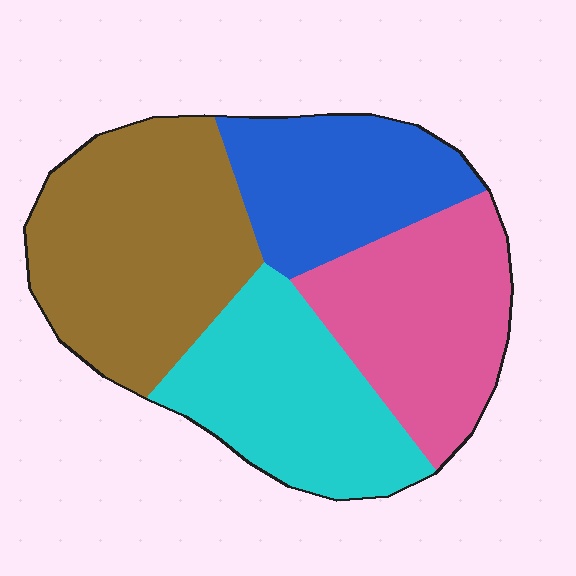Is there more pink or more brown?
Brown.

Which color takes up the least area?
Blue, at roughly 20%.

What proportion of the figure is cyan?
Cyan takes up about one quarter (1/4) of the figure.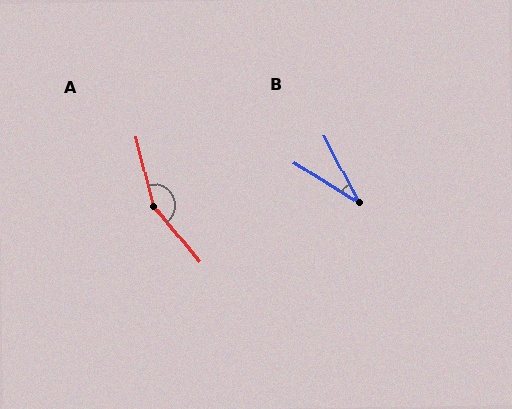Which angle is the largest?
A, at approximately 155 degrees.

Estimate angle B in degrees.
Approximately 31 degrees.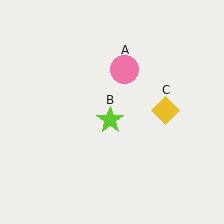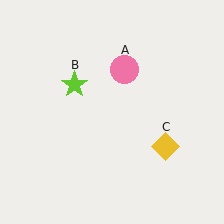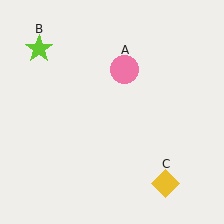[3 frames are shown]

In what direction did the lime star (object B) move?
The lime star (object B) moved up and to the left.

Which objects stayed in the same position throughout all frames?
Pink circle (object A) remained stationary.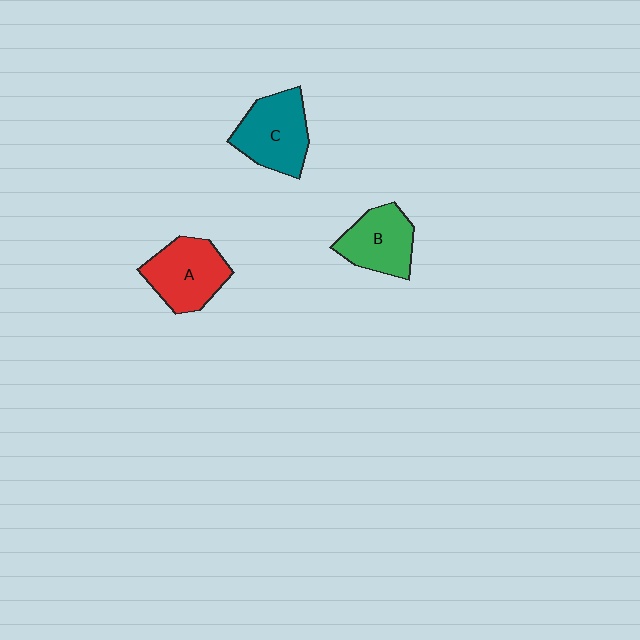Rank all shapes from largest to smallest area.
From largest to smallest: C (teal), A (red), B (green).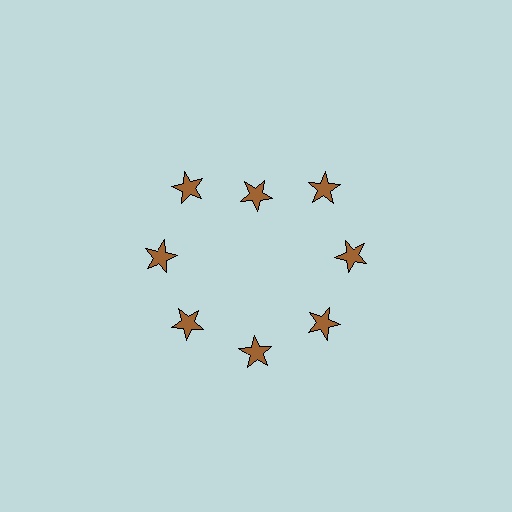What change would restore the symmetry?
The symmetry would be restored by moving it outward, back onto the ring so that all 8 stars sit at equal angles and equal distance from the center.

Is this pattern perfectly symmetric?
No. The 8 brown stars are arranged in a ring, but one element near the 12 o'clock position is pulled inward toward the center, breaking the 8-fold rotational symmetry.